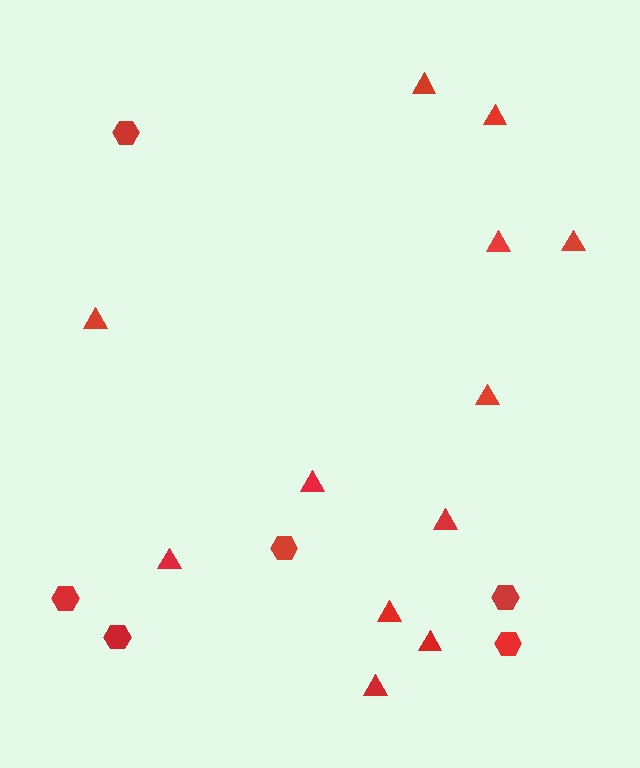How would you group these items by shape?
There are 2 groups: one group of hexagons (6) and one group of triangles (12).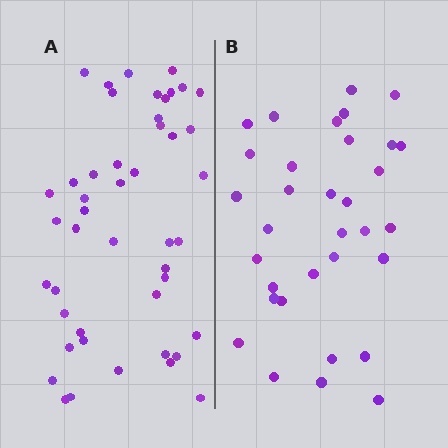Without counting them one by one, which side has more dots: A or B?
Region A (the left region) has more dots.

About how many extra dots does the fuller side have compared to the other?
Region A has approximately 15 more dots than region B.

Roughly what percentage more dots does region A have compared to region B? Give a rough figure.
About 40% more.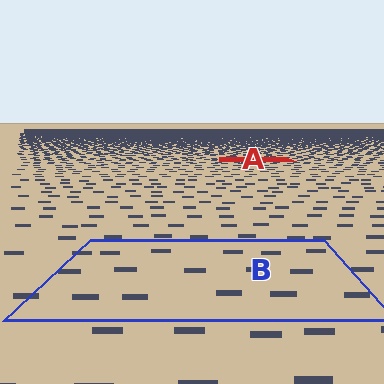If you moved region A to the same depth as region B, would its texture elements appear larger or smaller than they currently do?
They would appear larger. At a closer depth, the same texture elements are projected at a bigger on-screen size.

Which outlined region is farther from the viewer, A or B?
Region A is farther from the viewer — the texture elements inside it appear smaller and more densely packed.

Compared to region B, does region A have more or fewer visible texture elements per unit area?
Region A has more texture elements per unit area — they are packed more densely because it is farther away.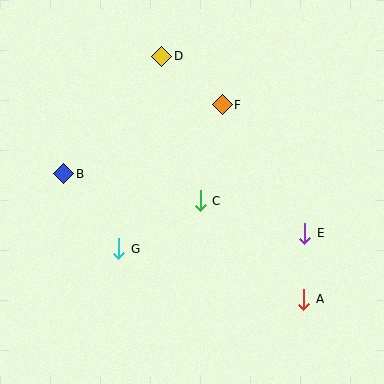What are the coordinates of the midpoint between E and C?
The midpoint between E and C is at (253, 217).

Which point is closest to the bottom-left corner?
Point G is closest to the bottom-left corner.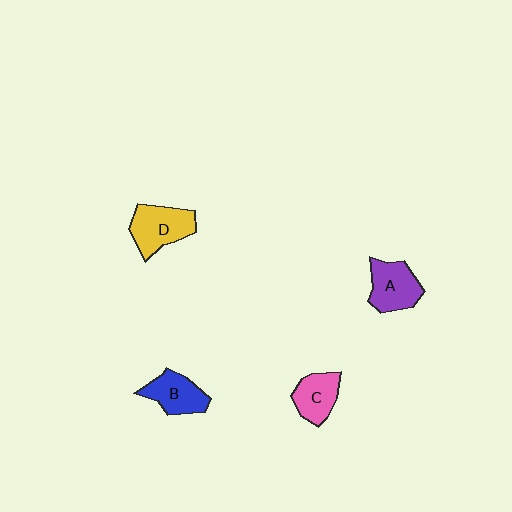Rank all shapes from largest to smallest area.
From largest to smallest: D (yellow), A (purple), B (blue), C (pink).